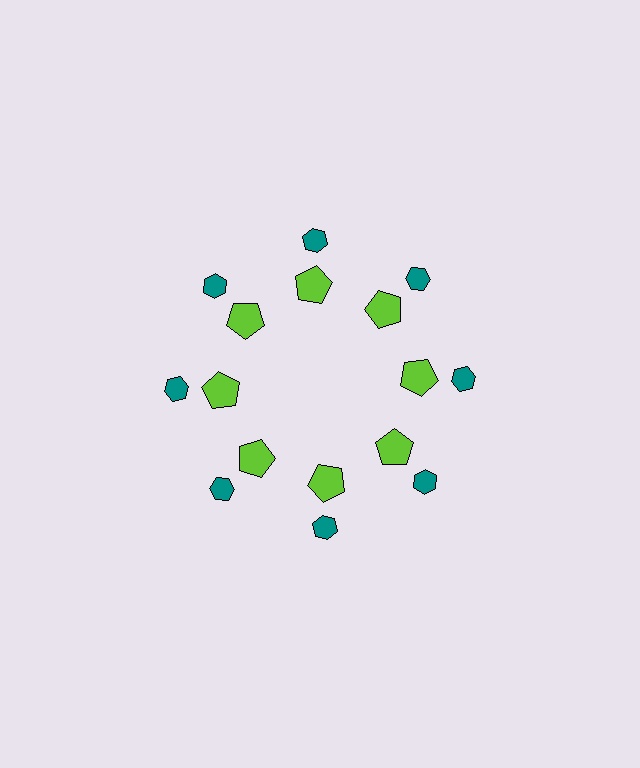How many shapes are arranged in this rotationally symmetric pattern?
There are 16 shapes, arranged in 8 groups of 2.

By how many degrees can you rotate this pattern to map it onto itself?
The pattern maps onto itself every 45 degrees of rotation.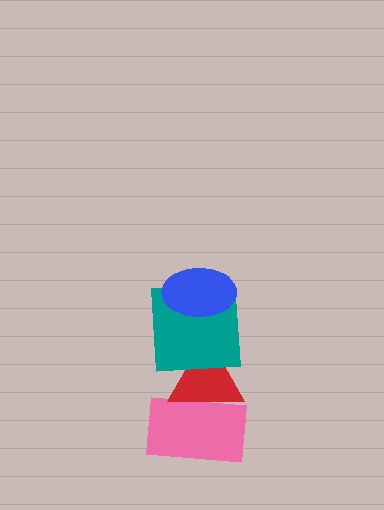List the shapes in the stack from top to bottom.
From top to bottom: the blue ellipse, the teal square, the red triangle, the pink rectangle.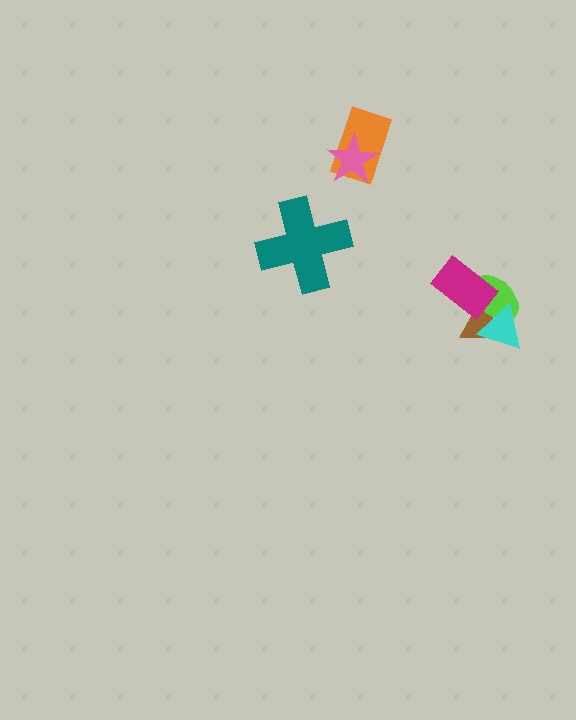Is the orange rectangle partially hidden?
Yes, it is partially covered by another shape.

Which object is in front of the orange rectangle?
The pink star is in front of the orange rectangle.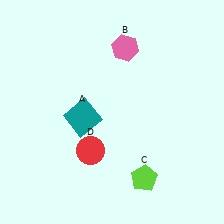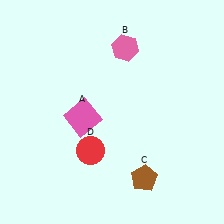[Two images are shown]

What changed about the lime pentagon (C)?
In Image 1, C is lime. In Image 2, it changed to brown.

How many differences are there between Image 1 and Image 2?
There are 2 differences between the two images.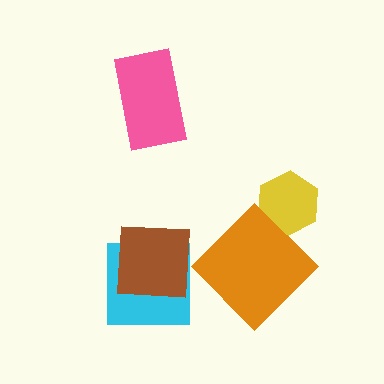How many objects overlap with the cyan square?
1 object overlaps with the cyan square.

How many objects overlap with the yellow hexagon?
0 objects overlap with the yellow hexagon.